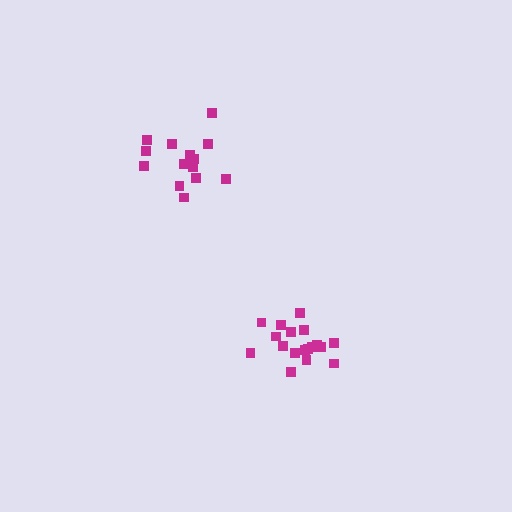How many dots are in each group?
Group 1: 18 dots, Group 2: 15 dots (33 total).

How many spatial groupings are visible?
There are 2 spatial groupings.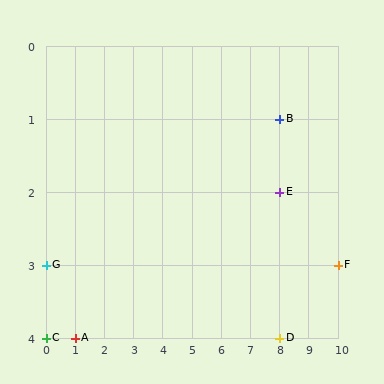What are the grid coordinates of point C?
Point C is at grid coordinates (0, 4).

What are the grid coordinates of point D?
Point D is at grid coordinates (8, 4).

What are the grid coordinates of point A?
Point A is at grid coordinates (1, 4).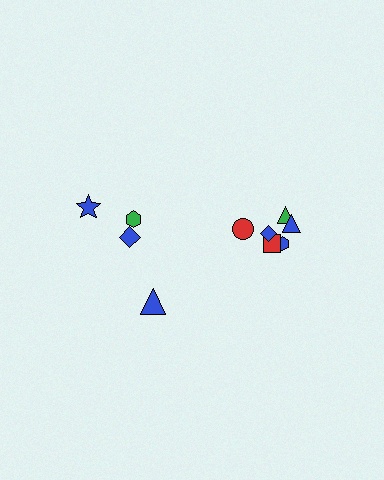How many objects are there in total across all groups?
There are 10 objects.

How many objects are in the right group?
There are 6 objects.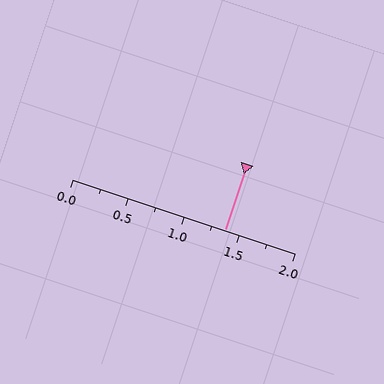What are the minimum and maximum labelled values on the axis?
The axis runs from 0.0 to 2.0.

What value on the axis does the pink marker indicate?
The marker indicates approximately 1.38.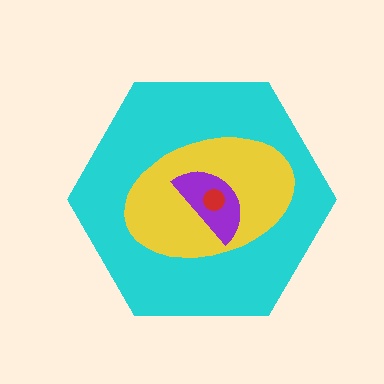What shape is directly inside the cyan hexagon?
The yellow ellipse.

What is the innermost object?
The red circle.